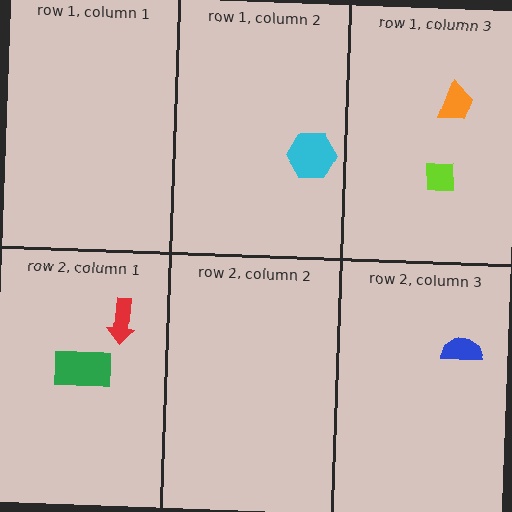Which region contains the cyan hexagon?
The row 1, column 2 region.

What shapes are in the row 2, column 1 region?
The red arrow, the green rectangle.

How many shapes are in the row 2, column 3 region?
1.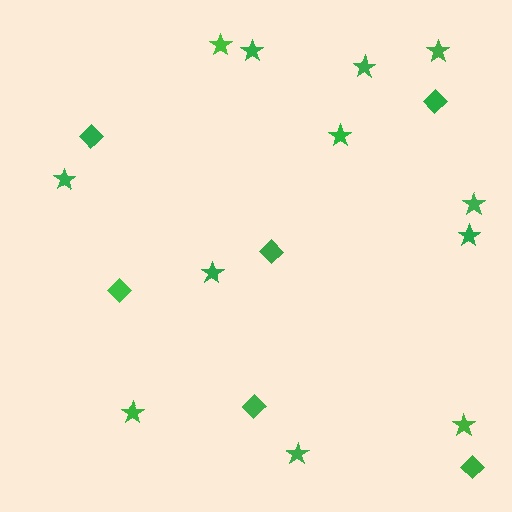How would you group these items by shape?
There are 2 groups: one group of diamonds (6) and one group of stars (12).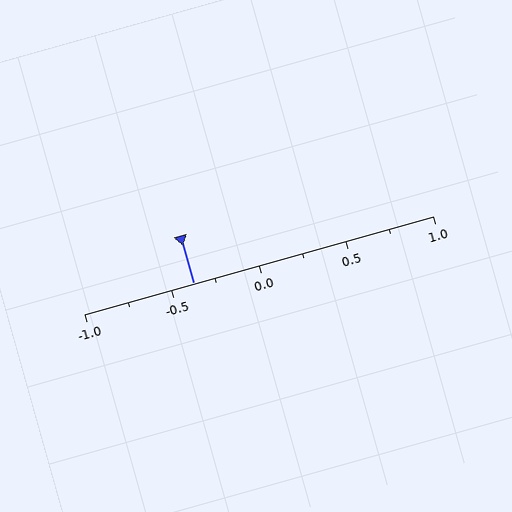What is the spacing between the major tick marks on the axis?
The major ticks are spaced 0.5 apart.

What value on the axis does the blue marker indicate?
The marker indicates approximately -0.38.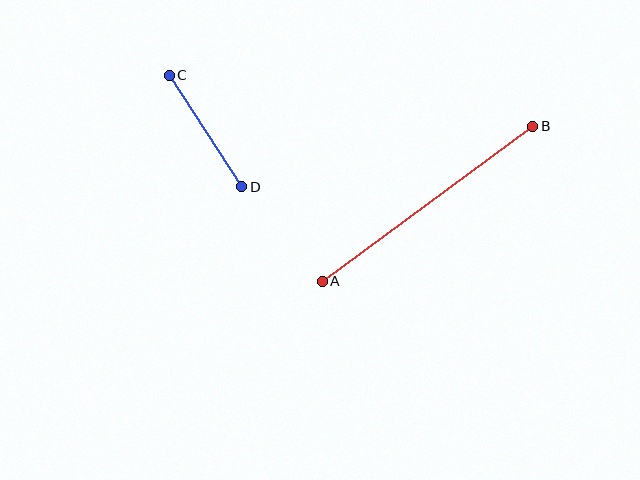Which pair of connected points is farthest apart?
Points A and B are farthest apart.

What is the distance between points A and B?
The distance is approximately 262 pixels.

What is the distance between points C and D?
The distance is approximately 133 pixels.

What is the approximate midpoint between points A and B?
The midpoint is at approximately (427, 204) pixels.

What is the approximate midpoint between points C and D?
The midpoint is at approximately (205, 131) pixels.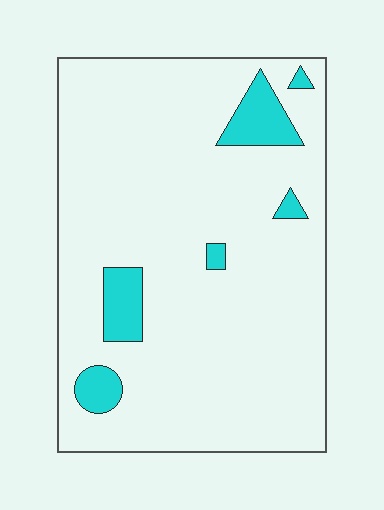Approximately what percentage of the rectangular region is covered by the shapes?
Approximately 10%.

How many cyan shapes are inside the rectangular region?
6.